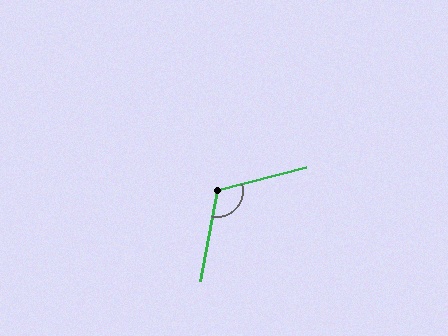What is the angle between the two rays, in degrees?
Approximately 115 degrees.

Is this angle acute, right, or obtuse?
It is obtuse.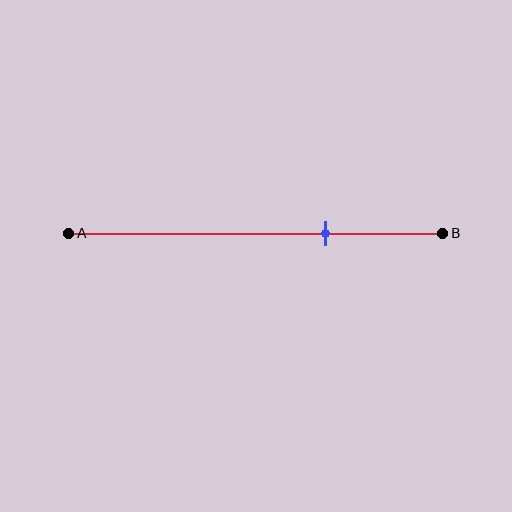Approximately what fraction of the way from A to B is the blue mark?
The blue mark is approximately 70% of the way from A to B.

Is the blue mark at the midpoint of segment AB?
No, the mark is at about 70% from A, not at the 50% midpoint.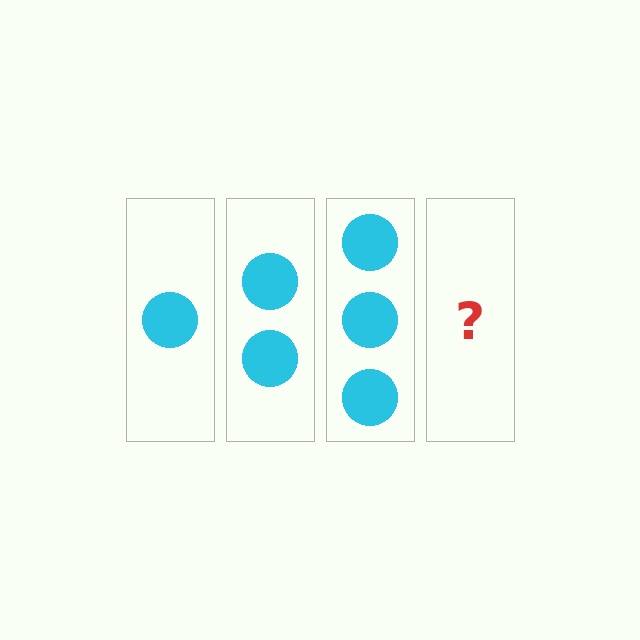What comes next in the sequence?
The next element should be 4 circles.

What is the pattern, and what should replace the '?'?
The pattern is that each step adds one more circle. The '?' should be 4 circles.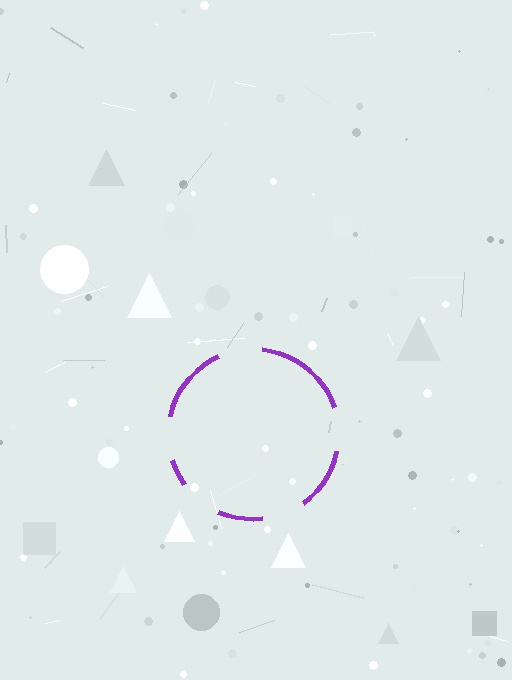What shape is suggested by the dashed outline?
The dashed outline suggests a circle.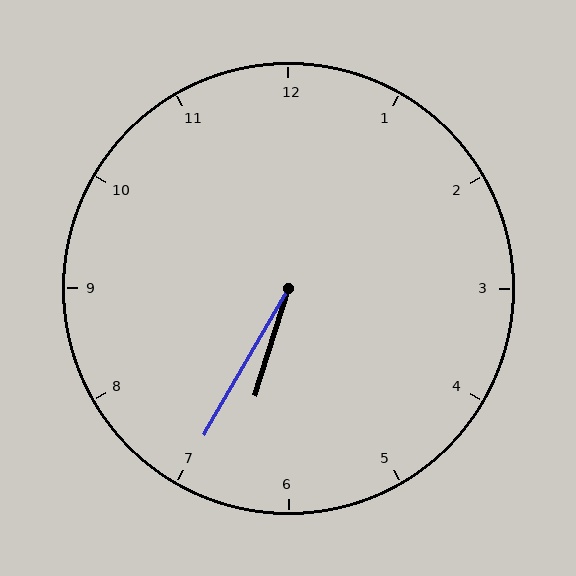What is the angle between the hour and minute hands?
Approximately 12 degrees.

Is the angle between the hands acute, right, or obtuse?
It is acute.